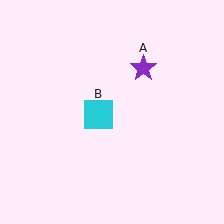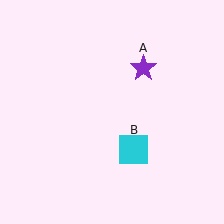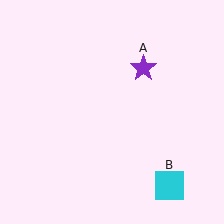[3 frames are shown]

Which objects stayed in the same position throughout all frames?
Purple star (object A) remained stationary.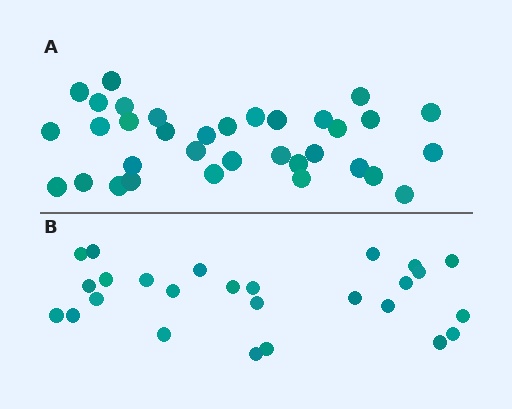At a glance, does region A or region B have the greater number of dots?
Region A (the top region) has more dots.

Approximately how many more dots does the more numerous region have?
Region A has roughly 8 or so more dots than region B.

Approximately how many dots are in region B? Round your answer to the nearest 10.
About 30 dots. (The exact count is 26, which rounds to 30.)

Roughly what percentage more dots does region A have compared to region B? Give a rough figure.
About 30% more.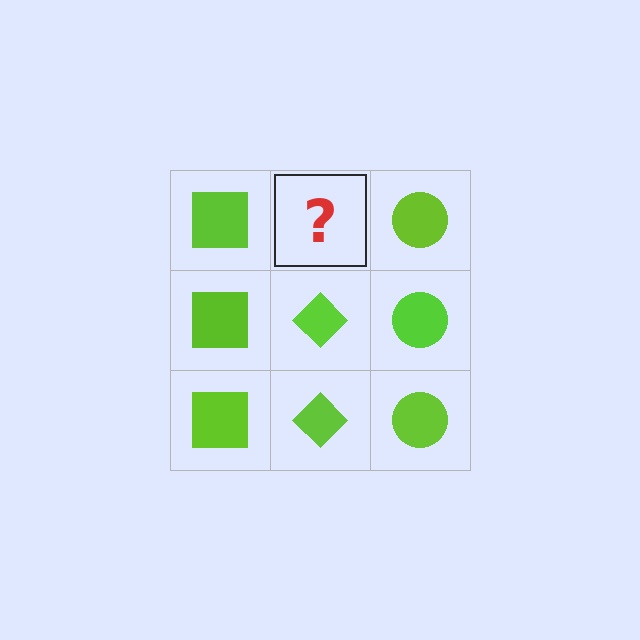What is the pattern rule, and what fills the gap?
The rule is that each column has a consistent shape. The gap should be filled with a lime diamond.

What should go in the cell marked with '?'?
The missing cell should contain a lime diamond.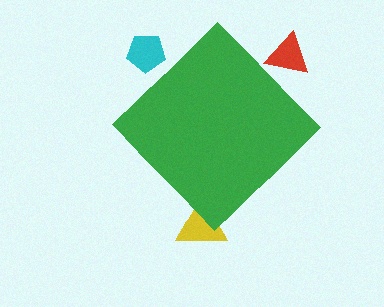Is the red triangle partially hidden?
Yes, the red triangle is partially hidden behind the green diamond.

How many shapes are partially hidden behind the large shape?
3 shapes are partially hidden.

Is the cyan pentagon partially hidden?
Yes, the cyan pentagon is partially hidden behind the green diamond.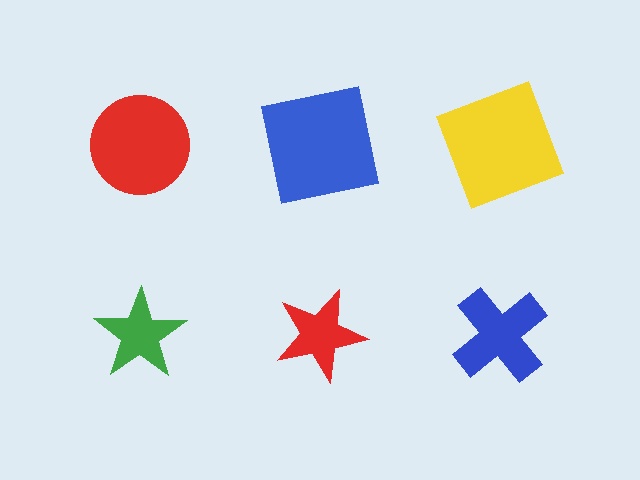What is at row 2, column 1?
A green star.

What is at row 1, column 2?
A blue square.